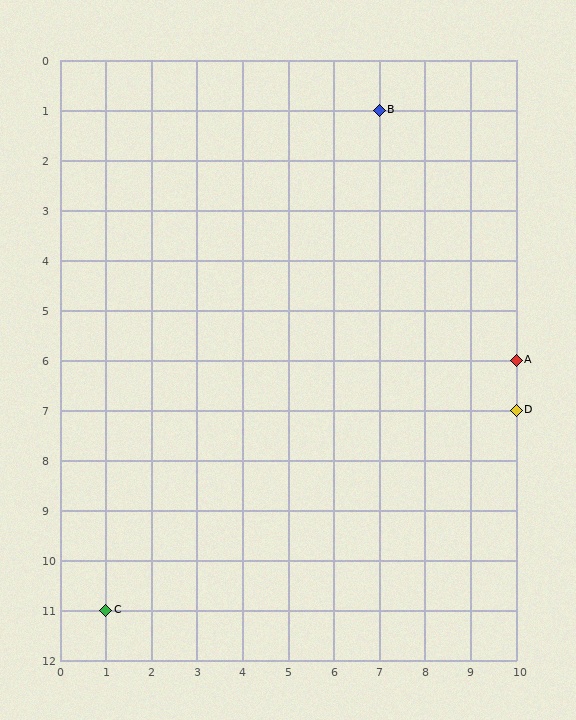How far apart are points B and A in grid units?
Points B and A are 3 columns and 5 rows apart (about 5.8 grid units diagonally).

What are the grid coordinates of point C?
Point C is at grid coordinates (1, 11).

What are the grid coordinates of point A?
Point A is at grid coordinates (10, 6).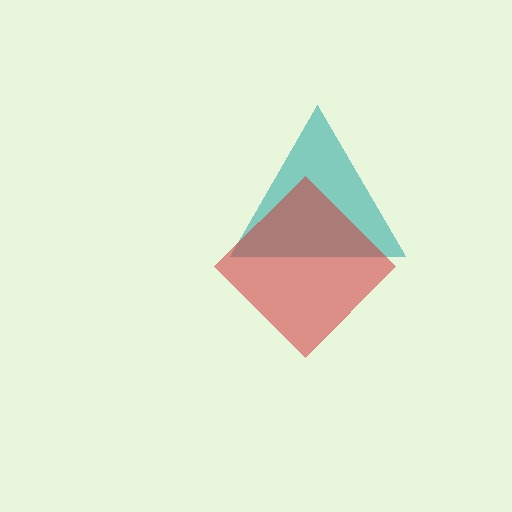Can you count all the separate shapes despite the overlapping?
Yes, there are 2 separate shapes.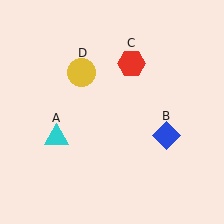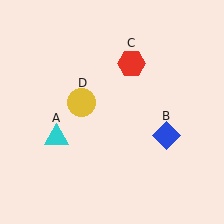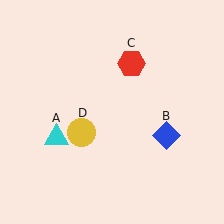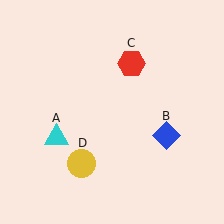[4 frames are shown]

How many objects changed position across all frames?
1 object changed position: yellow circle (object D).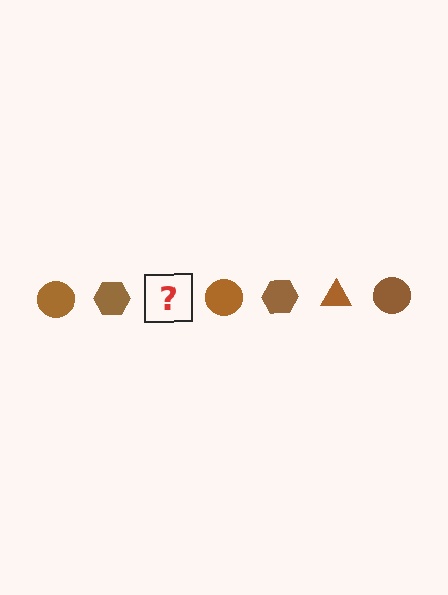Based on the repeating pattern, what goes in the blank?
The blank should be a brown triangle.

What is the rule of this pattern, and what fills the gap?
The rule is that the pattern cycles through circle, hexagon, triangle shapes in brown. The gap should be filled with a brown triangle.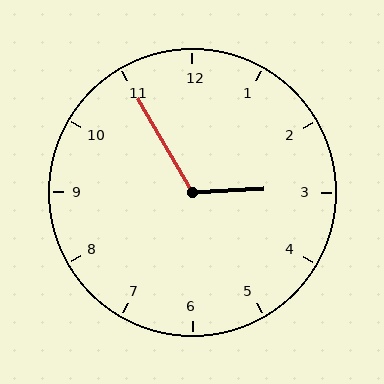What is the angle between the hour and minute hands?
Approximately 118 degrees.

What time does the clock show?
2:55.